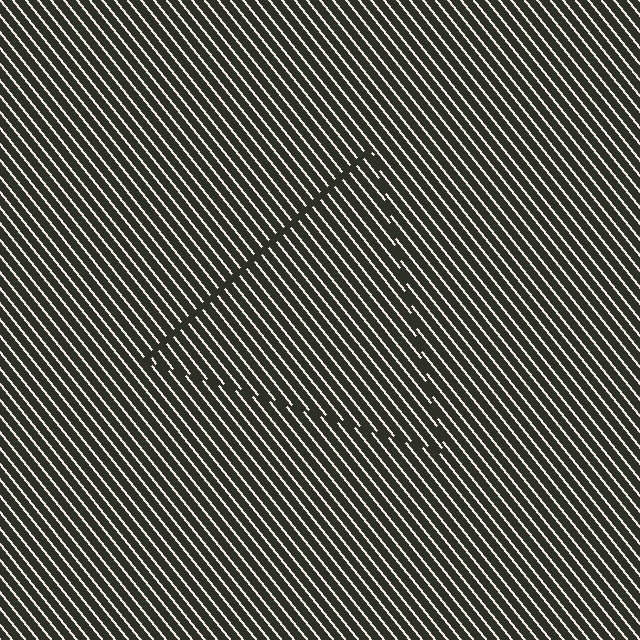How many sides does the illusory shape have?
3 sides — the line-ends trace a triangle.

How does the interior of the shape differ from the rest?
The interior of the shape contains the same grating, shifted by half a period — the contour is defined by the phase discontinuity where line-ends from the inner and outer gratings abut.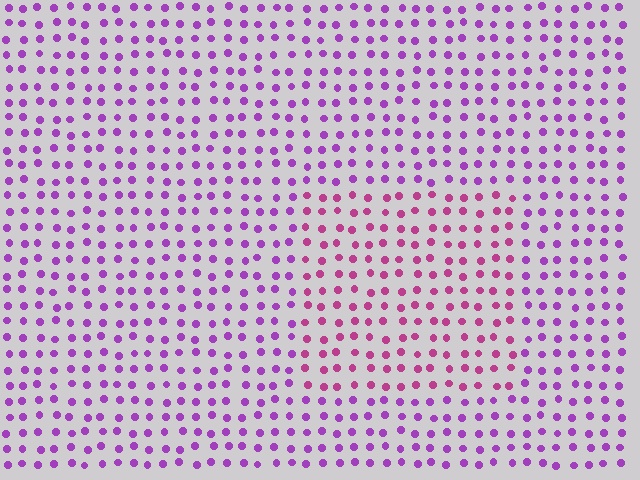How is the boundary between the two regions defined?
The boundary is defined purely by a slight shift in hue (about 35 degrees). Spacing, size, and orientation are identical on both sides.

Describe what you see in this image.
The image is filled with small purple elements in a uniform arrangement. A rectangle-shaped region is visible where the elements are tinted to a slightly different hue, forming a subtle color boundary.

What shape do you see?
I see a rectangle.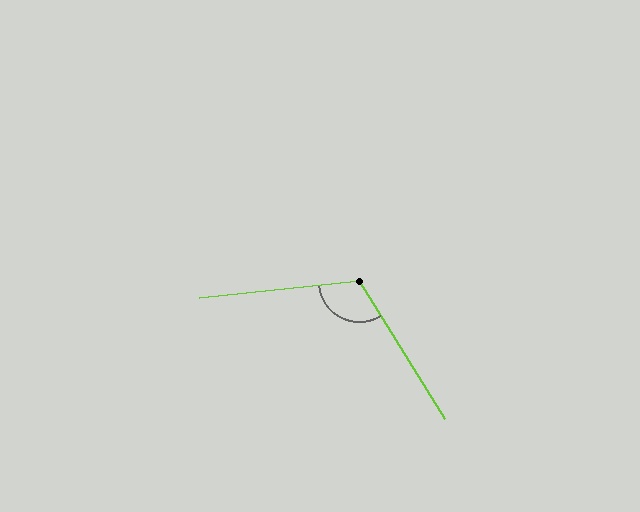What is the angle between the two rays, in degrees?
Approximately 116 degrees.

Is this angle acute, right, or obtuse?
It is obtuse.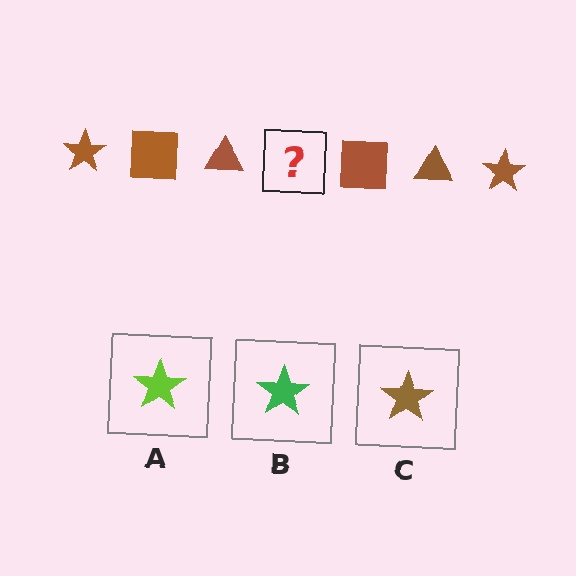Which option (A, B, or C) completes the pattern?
C.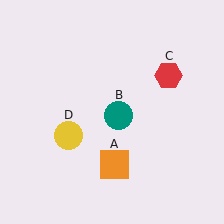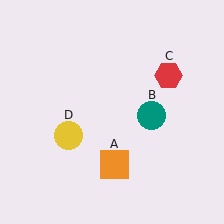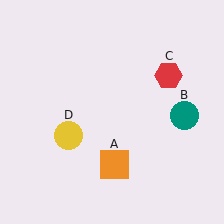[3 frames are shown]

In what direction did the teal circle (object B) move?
The teal circle (object B) moved right.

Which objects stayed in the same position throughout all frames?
Orange square (object A) and red hexagon (object C) and yellow circle (object D) remained stationary.